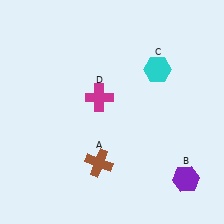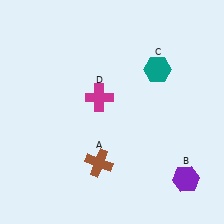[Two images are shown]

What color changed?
The hexagon (C) changed from cyan in Image 1 to teal in Image 2.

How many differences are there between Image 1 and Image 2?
There is 1 difference between the two images.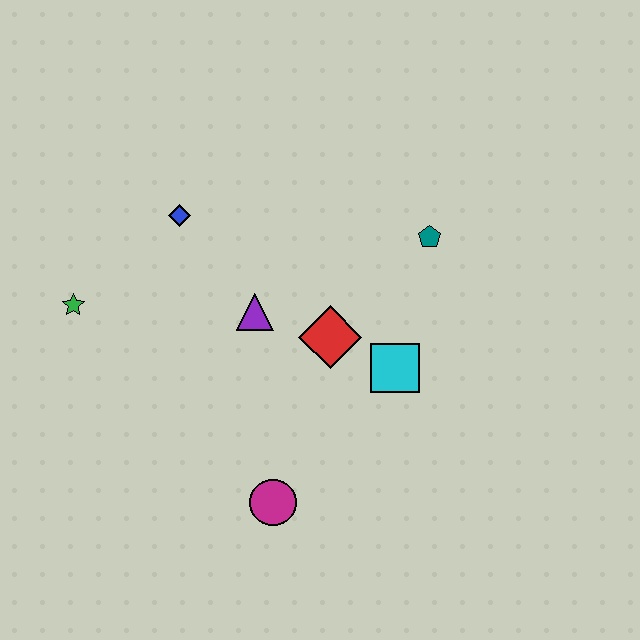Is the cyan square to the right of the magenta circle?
Yes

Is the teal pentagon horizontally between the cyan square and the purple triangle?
No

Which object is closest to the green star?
The blue diamond is closest to the green star.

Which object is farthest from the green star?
The teal pentagon is farthest from the green star.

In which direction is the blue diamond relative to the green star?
The blue diamond is to the right of the green star.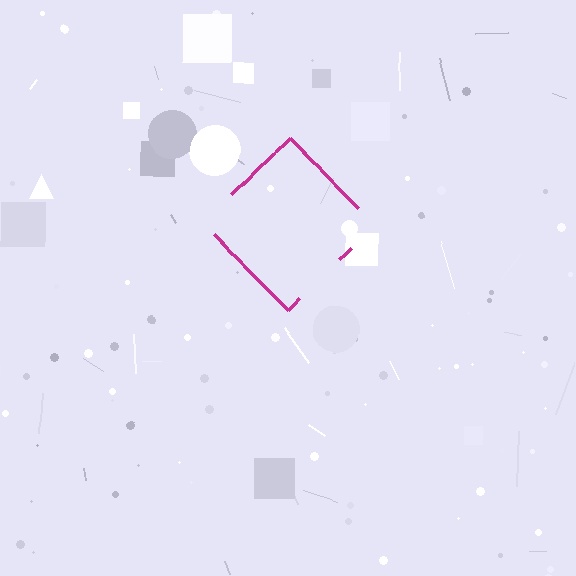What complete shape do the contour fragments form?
The contour fragments form a diamond.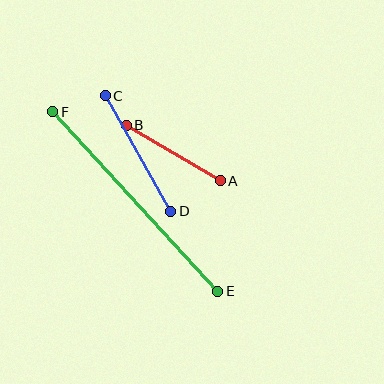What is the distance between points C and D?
The distance is approximately 133 pixels.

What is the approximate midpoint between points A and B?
The midpoint is at approximately (173, 153) pixels.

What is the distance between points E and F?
The distance is approximately 244 pixels.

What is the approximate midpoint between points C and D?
The midpoint is at approximately (138, 154) pixels.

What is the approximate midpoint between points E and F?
The midpoint is at approximately (135, 201) pixels.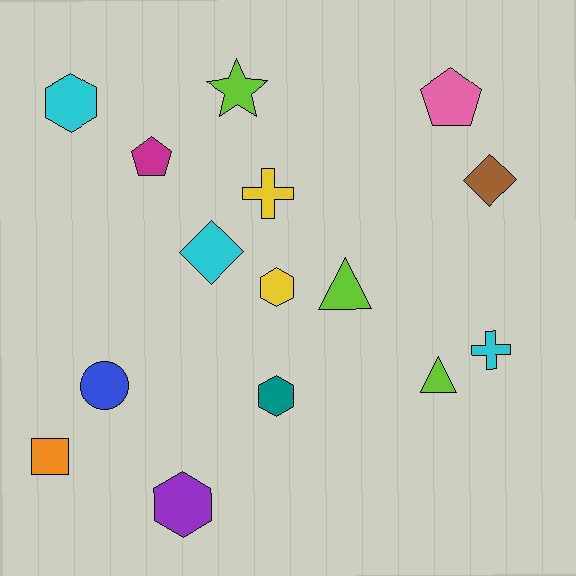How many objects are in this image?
There are 15 objects.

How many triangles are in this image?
There are 2 triangles.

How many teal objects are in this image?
There is 1 teal object.